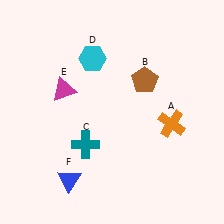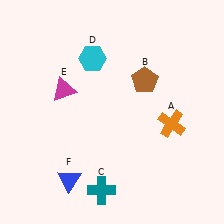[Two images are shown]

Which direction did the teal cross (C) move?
The teal cross (C) moved down.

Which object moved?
The teal cross (C) moved down.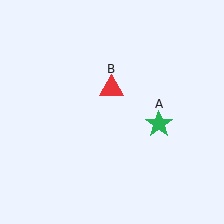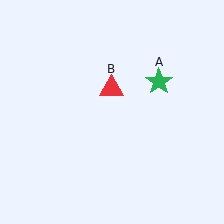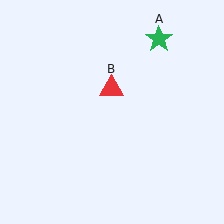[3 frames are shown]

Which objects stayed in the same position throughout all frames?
Red triangle (object B) remained stationary.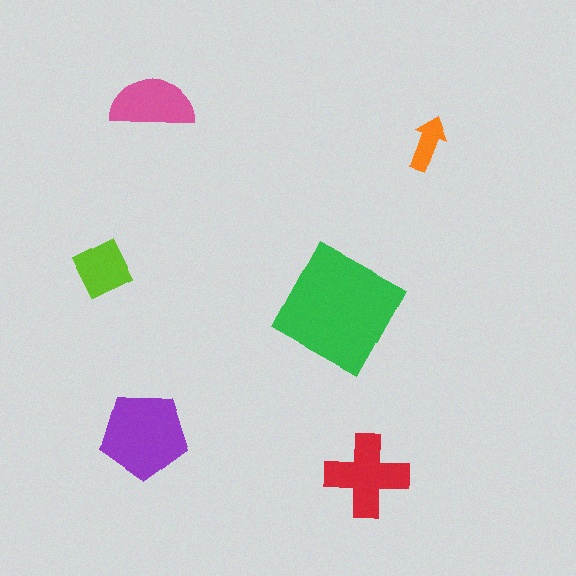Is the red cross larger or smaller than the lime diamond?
Larger.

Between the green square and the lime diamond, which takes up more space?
The green square.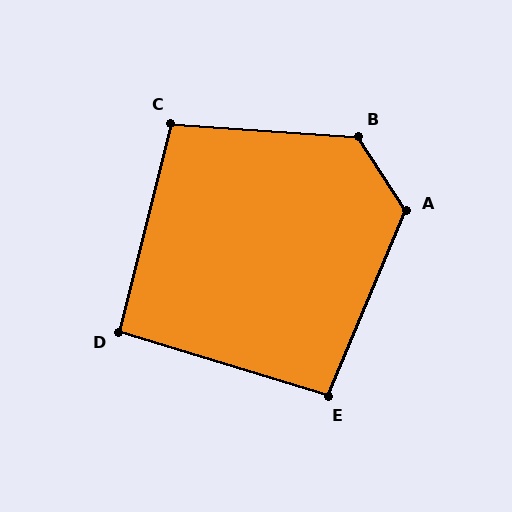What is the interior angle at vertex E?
Approximately 96 degrees (obtuse).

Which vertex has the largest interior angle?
B, at approximately 127 degrees.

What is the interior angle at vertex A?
Approximately 124 degrees (obtuse).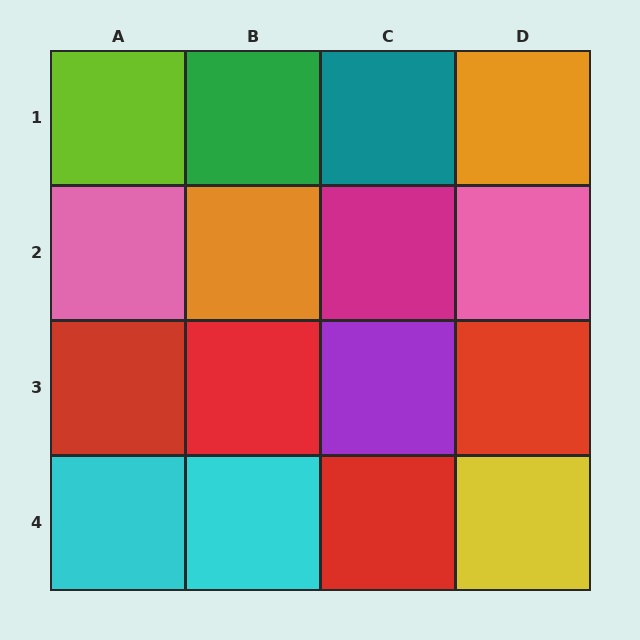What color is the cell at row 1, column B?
Green.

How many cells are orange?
2 cells are orange.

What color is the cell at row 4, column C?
Red.